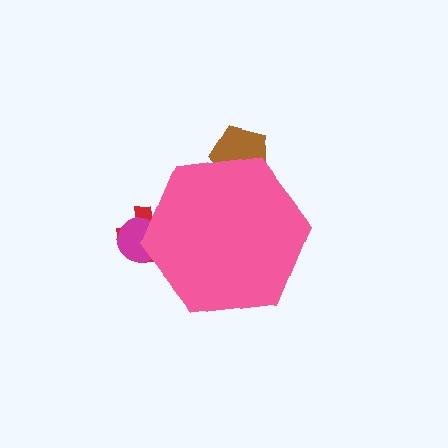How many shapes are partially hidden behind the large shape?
3 shapes are partially hidden.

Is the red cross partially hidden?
Yes, the red cross is partially hidden behind the pink hexagon.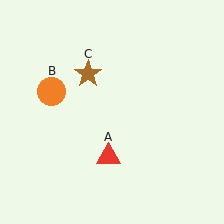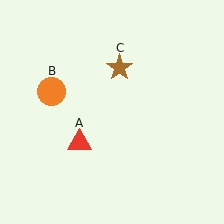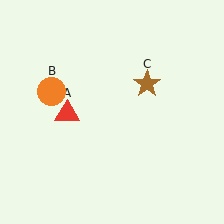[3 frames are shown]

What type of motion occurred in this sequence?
The red triangle (object A), brown star (object C) rotated clockwise around the center of the scene.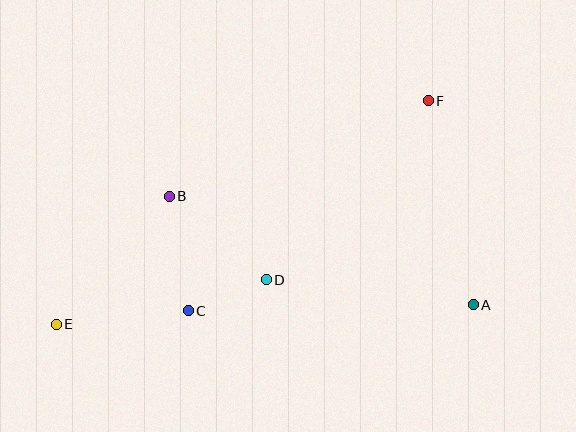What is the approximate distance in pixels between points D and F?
The distance between D and F is approximately 241 pixels.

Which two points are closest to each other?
Points C and D are closest to each other.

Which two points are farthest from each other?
Points E and F are farthest from each other.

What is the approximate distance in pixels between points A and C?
The distance between A and C is approximately 285 pixels.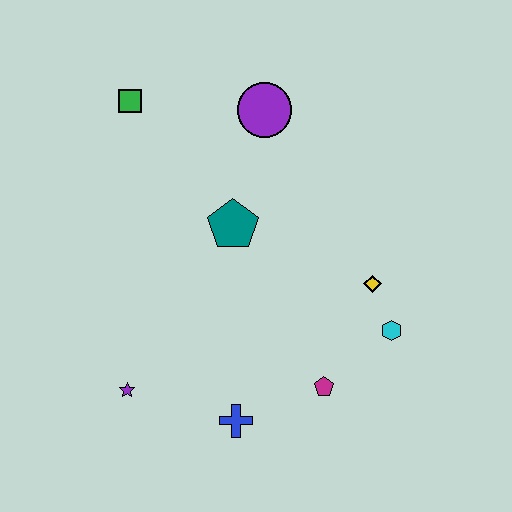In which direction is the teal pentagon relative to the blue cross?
The teal pentagon is above the blue cross.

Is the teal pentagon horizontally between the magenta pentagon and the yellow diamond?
No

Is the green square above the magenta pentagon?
Yes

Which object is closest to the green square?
The purple circle is closest to the green square.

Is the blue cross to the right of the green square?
Yes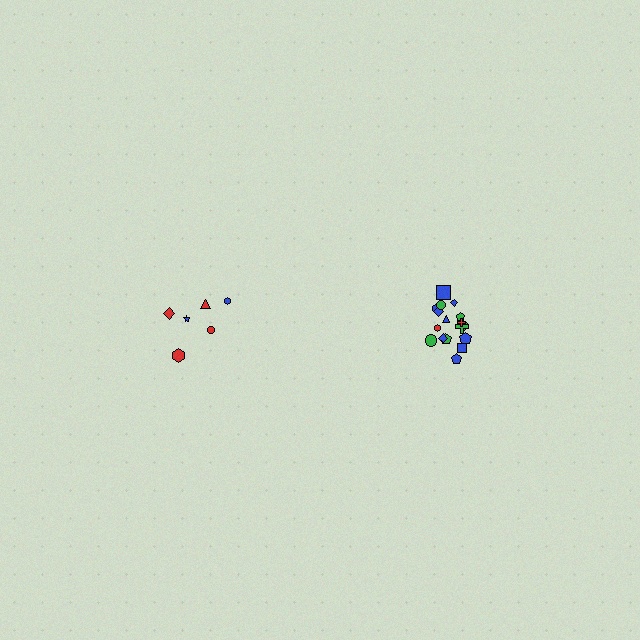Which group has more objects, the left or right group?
The right group.